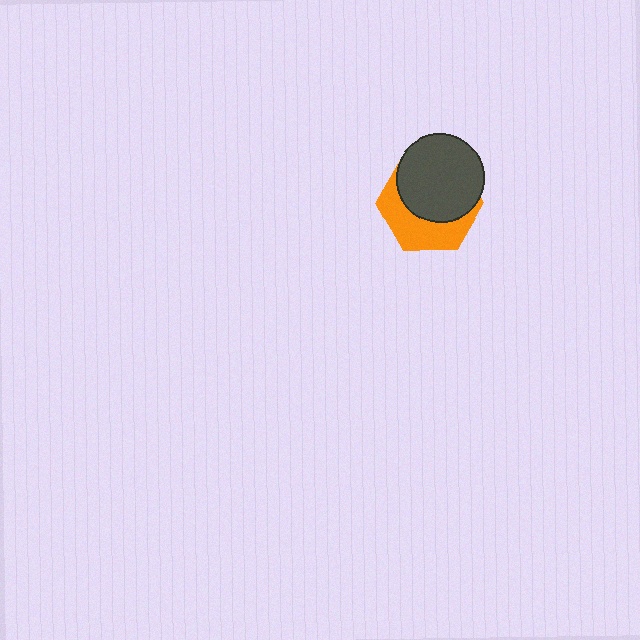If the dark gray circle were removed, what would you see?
You would see the complete orange hexagon.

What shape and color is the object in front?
The object in front is a dark gray circle.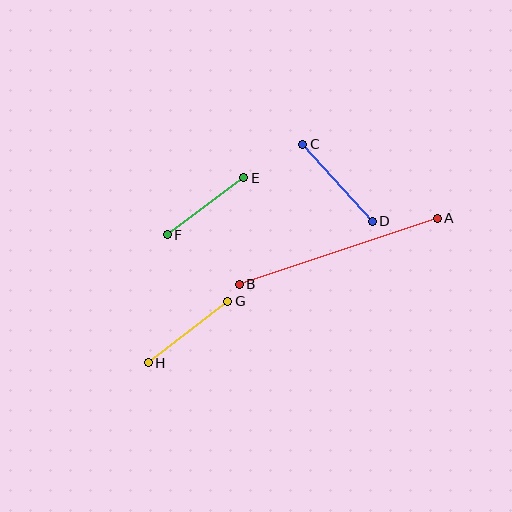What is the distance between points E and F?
The distance is approximately 96 pixels.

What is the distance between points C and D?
The distance is approximately 104 pixels.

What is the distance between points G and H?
The distance is approximately 101 pixels.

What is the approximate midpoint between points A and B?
The midpoint is at approximately (338, 251) pixels.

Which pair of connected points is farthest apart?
Points A and B are farthest apart.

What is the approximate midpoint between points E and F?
The midpoint is at approximately (205, 206) pixels.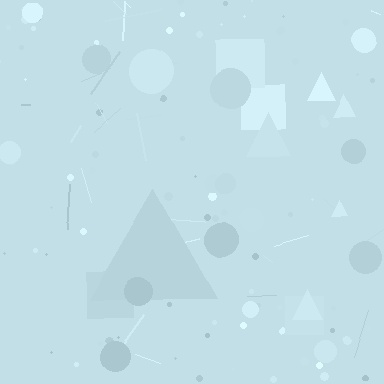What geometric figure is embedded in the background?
A triangle is embedded in the background.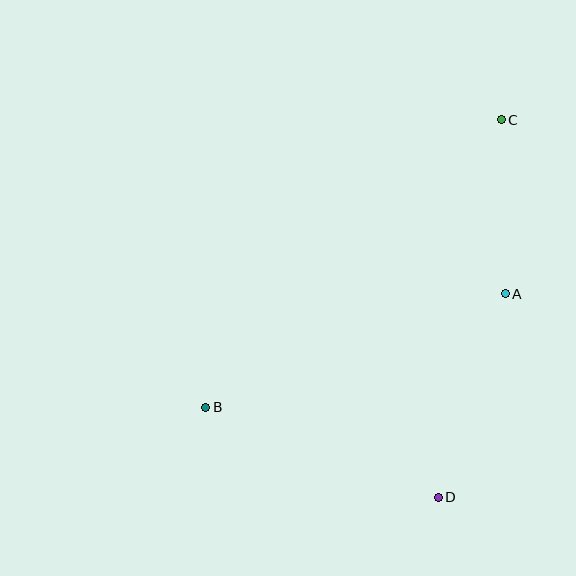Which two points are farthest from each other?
Points B and C are farthest from each other.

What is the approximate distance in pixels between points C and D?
The distance between C and D is approximately 383 pixels.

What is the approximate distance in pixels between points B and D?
The distance between B and D is approximately 249 pixels.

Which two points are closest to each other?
Points A and C are closest to each other.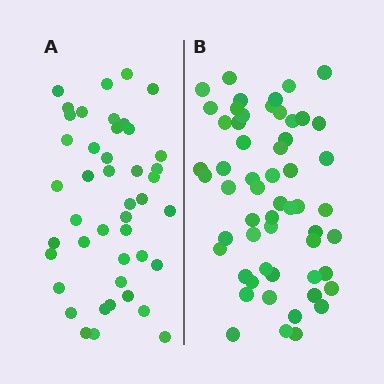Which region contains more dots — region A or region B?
Region B (the right region) has more dots.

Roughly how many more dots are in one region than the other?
Region B has roughly 12 or so more dots than region A.